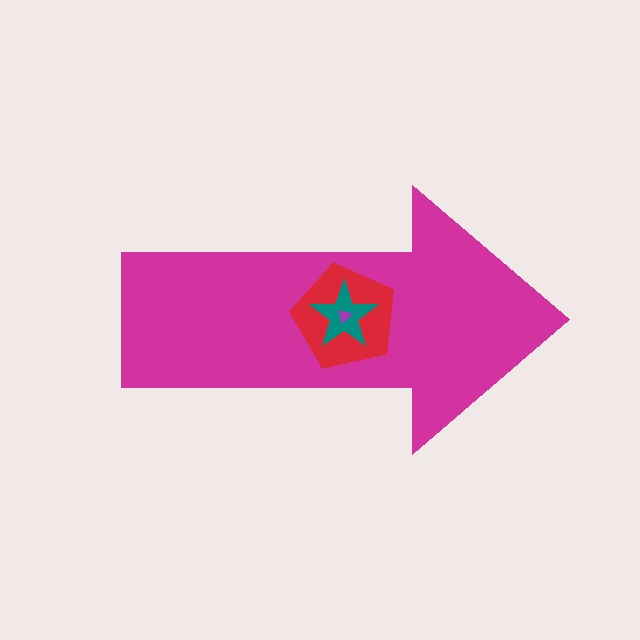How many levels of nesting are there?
4.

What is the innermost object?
The purple triangle.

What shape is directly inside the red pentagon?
The teal star.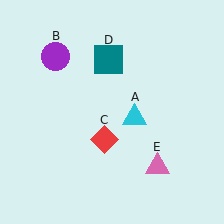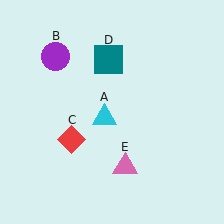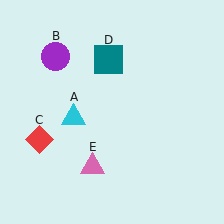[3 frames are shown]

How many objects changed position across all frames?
3 objects changed position: cyan triangle (object A), red diamond (object C), pink triangle (object E).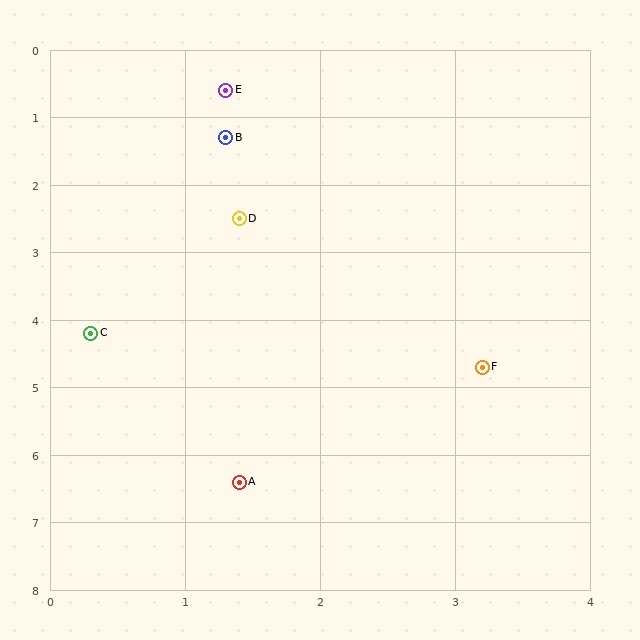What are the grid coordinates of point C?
Point C is at approximately (0.3, 4.2).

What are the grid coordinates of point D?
Point D is at approximately (1.4, 2.5).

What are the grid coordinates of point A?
Point A is at approximately (1.4, 6.4).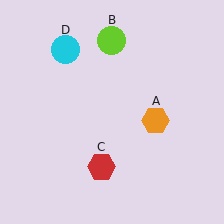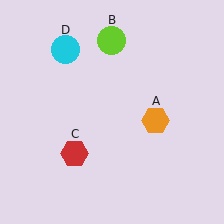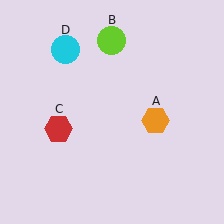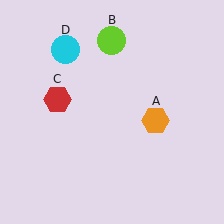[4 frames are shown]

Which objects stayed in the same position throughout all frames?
Orange hexagon (object A) and lime circle (object B) and cyan circle (object D) remained stationary.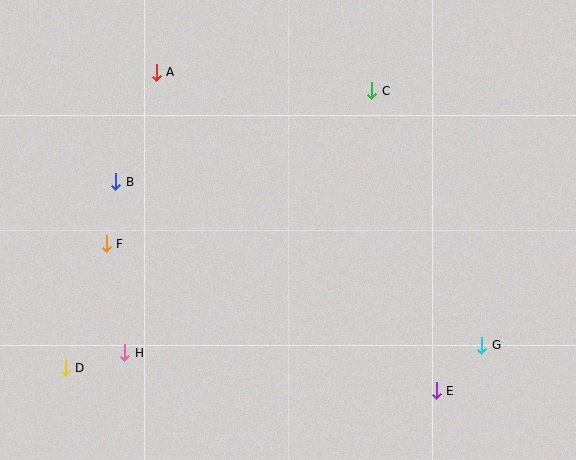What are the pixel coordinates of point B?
Point B is at (116, 182).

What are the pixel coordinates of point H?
Point H is at (125, 353).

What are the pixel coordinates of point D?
Point D is at (65, 368).